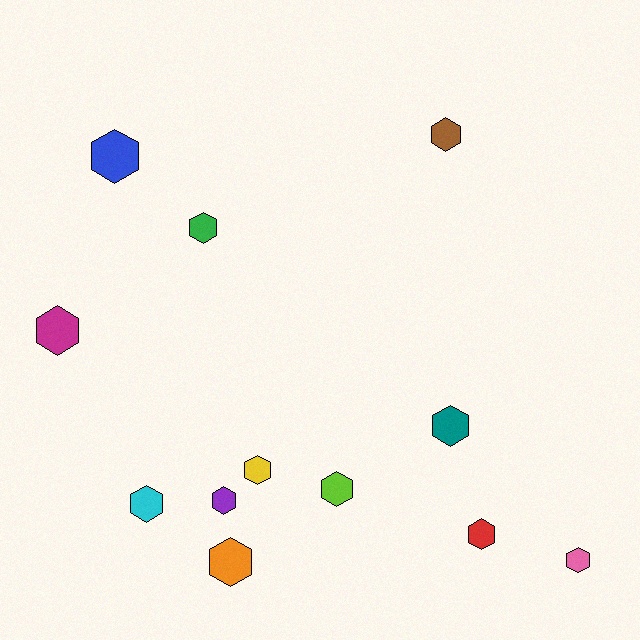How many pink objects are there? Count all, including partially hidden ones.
There is 1 pink object.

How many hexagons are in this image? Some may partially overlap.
There are 12 hexagons.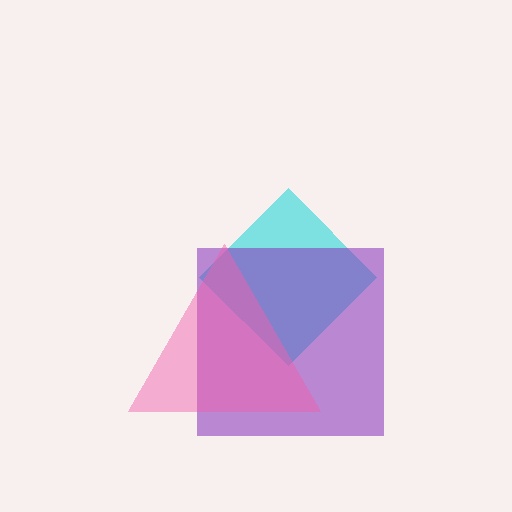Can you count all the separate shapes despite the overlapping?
Yes, there are 3 separate shapes.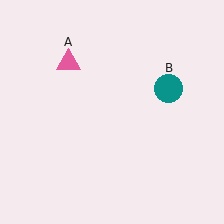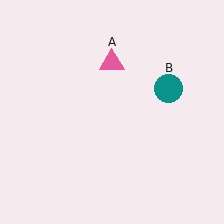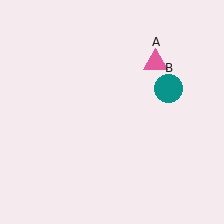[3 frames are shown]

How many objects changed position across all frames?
1 object changed position: pink triangle (object A).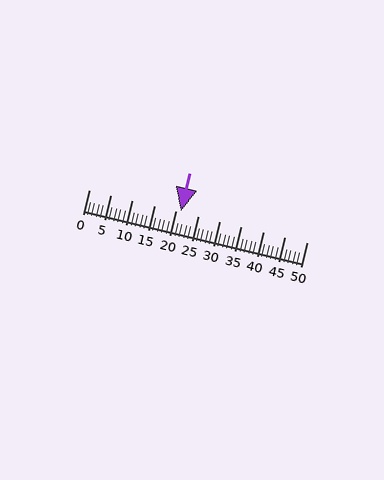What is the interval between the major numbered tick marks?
The major tick marks are spaced 5 units apart.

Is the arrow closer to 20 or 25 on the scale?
The arrow is closer to 20.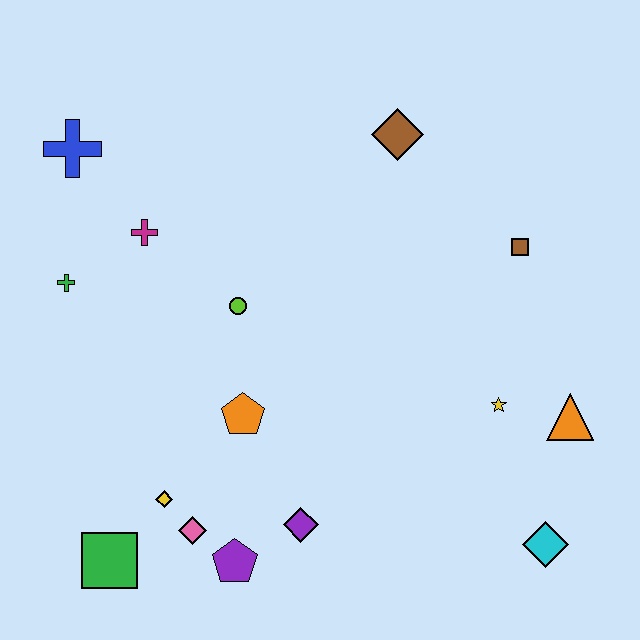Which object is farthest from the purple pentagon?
The brown diamond is farthest from the purple pentagon.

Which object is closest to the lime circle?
The orange pentagon is closest to the lime circle.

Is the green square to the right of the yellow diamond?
No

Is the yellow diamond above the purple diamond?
Yes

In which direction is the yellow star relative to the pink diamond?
The yellow star is to the right of the pink diamond.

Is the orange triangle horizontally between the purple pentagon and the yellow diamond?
No